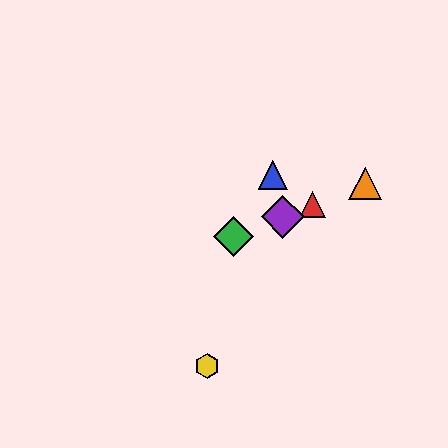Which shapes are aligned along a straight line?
The red triangle, the green diamond, the purple diamond, the orange triangle are aligned along a straight line.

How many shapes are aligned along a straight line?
4 shapes (the red triangle, the green diamond, the purple diamond, the orange triangle) are aligned along a straight line.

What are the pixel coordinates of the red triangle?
The red triangle is at (313, 205).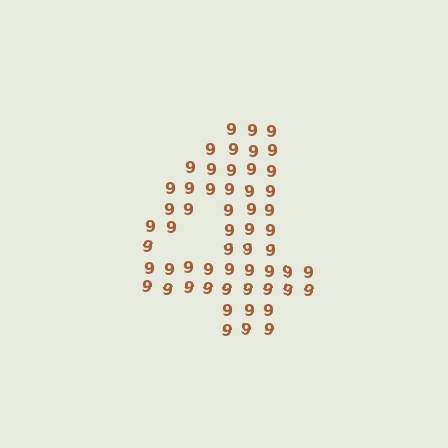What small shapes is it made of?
It is made of small digit 9's.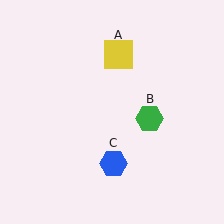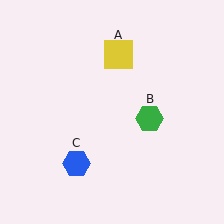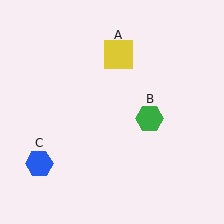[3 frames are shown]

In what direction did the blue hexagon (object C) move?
The blue hexagon (object C) moved left.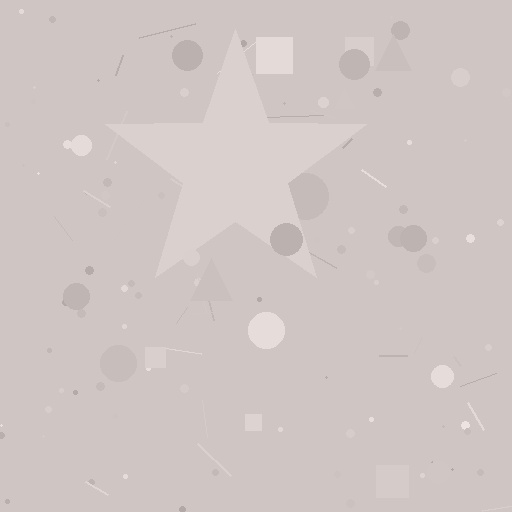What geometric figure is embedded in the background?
A star is embedded in the background.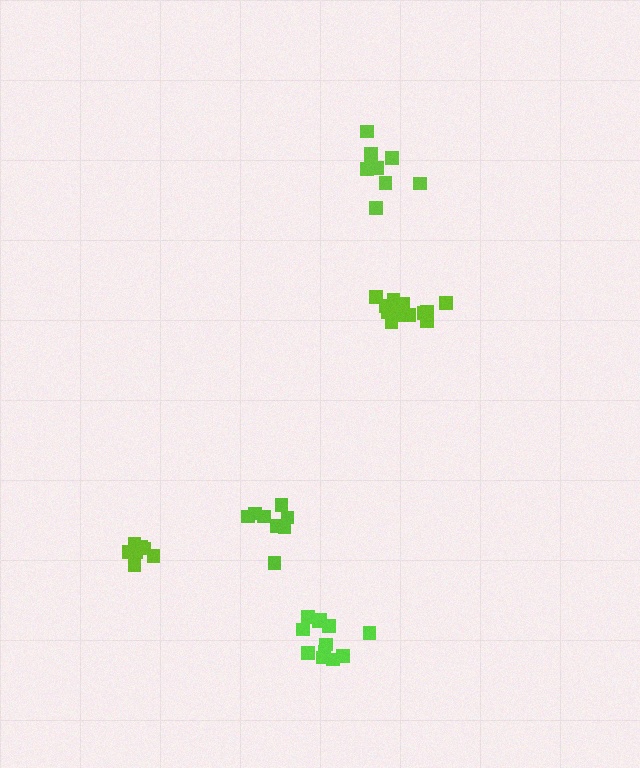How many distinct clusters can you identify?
There are 5 distinct clusters.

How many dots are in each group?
Group 1: 8 dots, Group 2: 9 dots, Group 3: 13 dots, Group 4: 12 dots, Group 5: 7 dots (49 total).